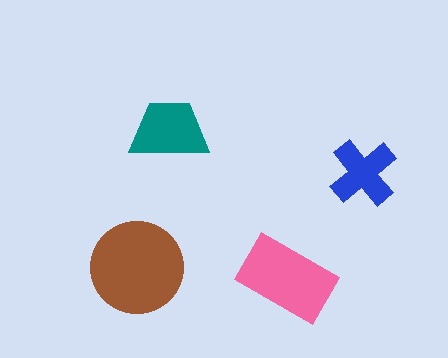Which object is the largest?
The brown circle.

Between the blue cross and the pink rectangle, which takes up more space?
The pink rectangle.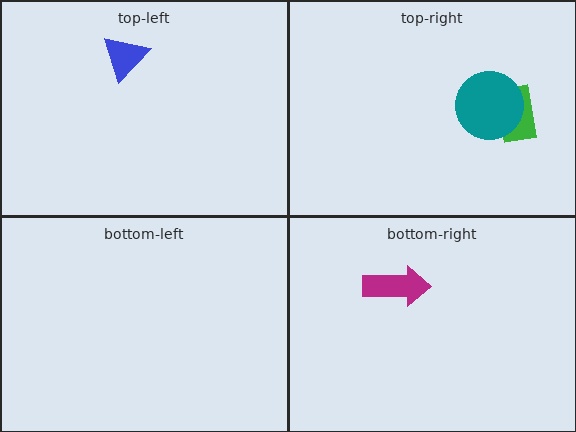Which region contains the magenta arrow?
The bottom-right region.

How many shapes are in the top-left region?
1.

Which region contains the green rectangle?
The top-right region.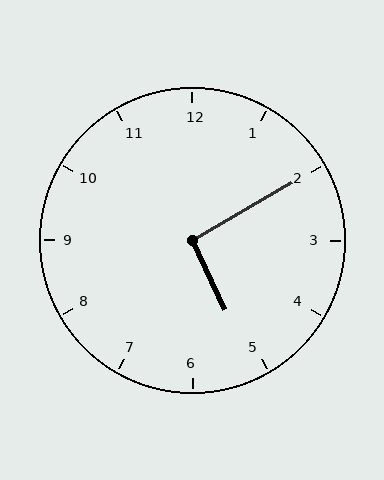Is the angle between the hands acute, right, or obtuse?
It is right.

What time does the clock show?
5:10.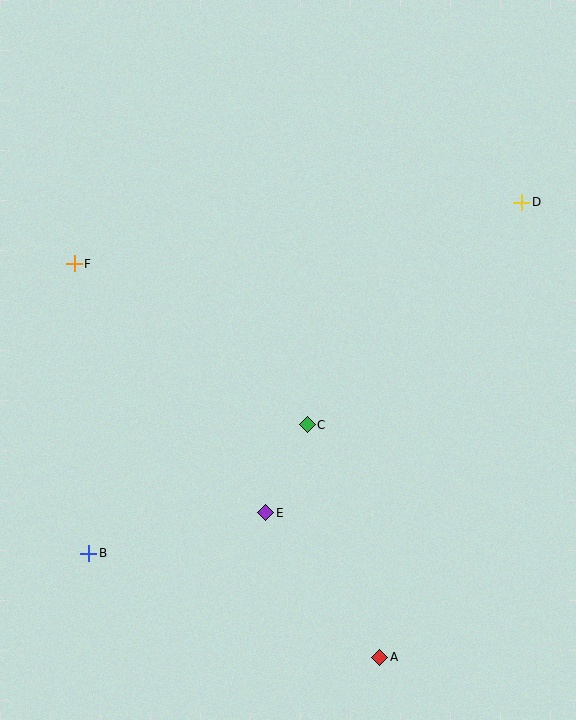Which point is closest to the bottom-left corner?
Point B is closest to the bottom-left corner.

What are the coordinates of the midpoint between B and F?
The midpoint between B and F is at (82, 409).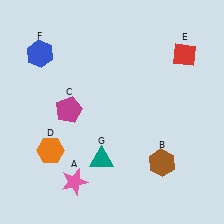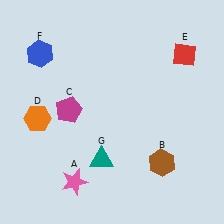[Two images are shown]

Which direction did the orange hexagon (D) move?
The orange hexagon (D) moved up.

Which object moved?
The orange hexagon (D) moved up.